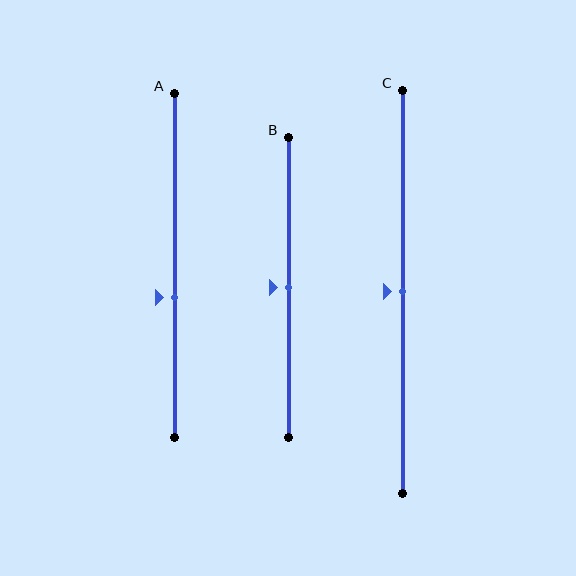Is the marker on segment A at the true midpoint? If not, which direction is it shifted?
No, the marker on segment A is shifted downward by about 9% of the segment length.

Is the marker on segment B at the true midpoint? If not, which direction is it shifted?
Yes, the marker on segment B is at the true midpoint.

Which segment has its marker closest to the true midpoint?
Segment B has its marker closest to the true midpoint.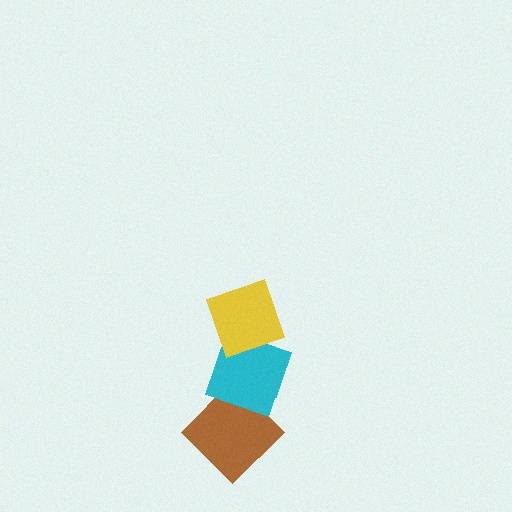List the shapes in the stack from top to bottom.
From top to bottom: the yellow diamond, the cyan diamond, the brown diamond.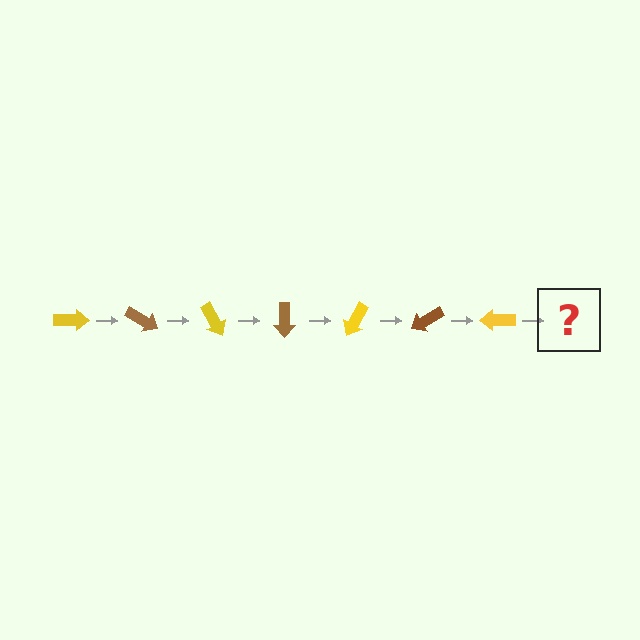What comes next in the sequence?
The next element should be a brown arrow, rotated 210 degrees from the start.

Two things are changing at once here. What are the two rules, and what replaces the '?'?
The two rules are that it rotates 30 degrees each step and the color cycles through yellow and brown. The '?' should be a brown arrow, rotated 210 degrees from the start.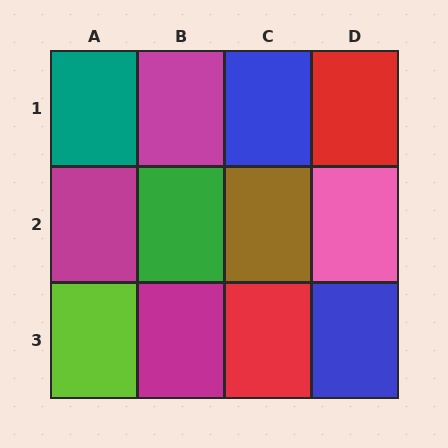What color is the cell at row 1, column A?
Teal.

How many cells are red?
2 cells are red.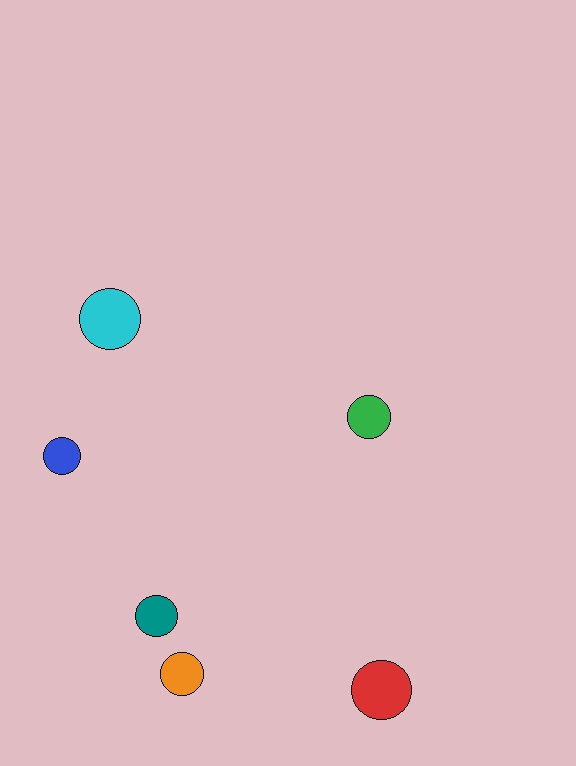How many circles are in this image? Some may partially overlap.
There are 6 circles.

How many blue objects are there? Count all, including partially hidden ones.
There is 1 blue object.